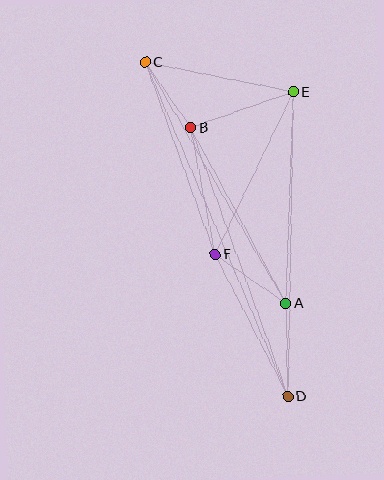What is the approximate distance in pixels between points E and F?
The distance between E and F is approximately 180 pixels.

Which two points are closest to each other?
Points B and C are closest to each other.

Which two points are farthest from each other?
Points C and D are farthest from each other.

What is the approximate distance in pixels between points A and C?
The distance between A and C is approximately 279 pixels.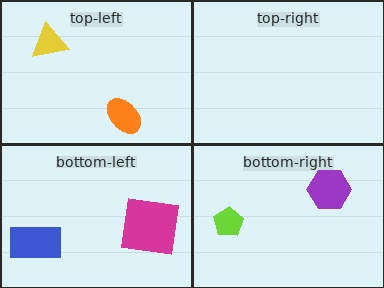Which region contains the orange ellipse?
The top-left region.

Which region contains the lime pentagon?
The bottom-right region.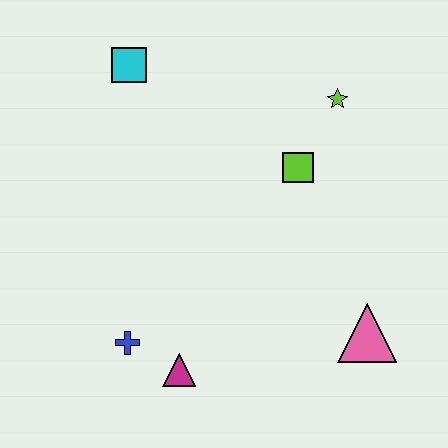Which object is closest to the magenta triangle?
The blue cross is closest to the magenta triangle.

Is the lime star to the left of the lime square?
No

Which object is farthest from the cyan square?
The pink triangle is farthest from the cyan square.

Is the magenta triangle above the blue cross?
No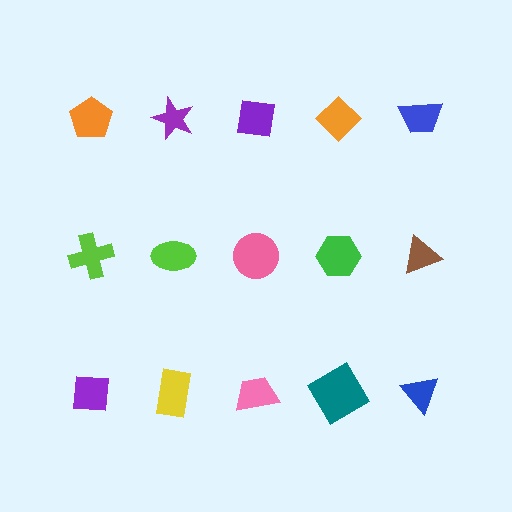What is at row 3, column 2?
A yellow rectangle.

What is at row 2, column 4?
A green hexagon.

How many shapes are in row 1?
5 shapes.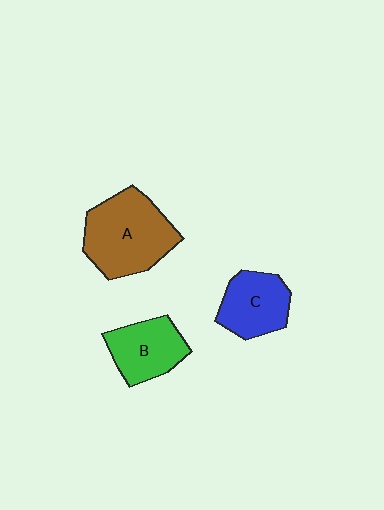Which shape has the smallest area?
Shape C (blue).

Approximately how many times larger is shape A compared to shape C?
Approximately 1.6 times.